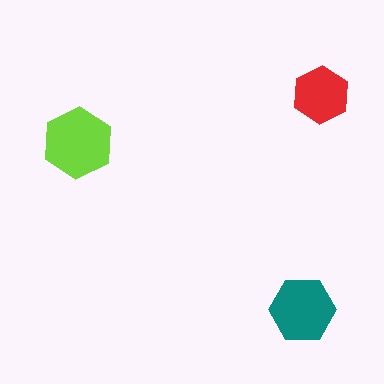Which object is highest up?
The red hexagon is topmost.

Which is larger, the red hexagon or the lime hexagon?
The lime one.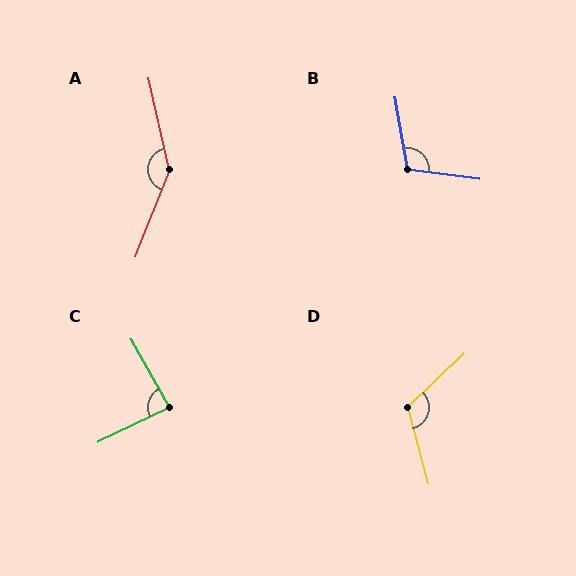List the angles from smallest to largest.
C (86°), B (107°), D (119°), A (146°).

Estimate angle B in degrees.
Approximately 107 degrees.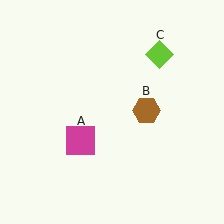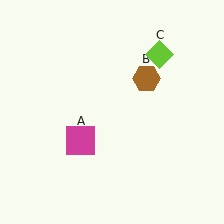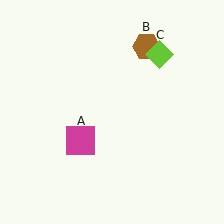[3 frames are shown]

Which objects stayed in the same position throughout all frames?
Magenta square (object A) and lime diamond (object C) remained stationary.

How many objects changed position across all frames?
1 object changed position: brown hexagon (object B).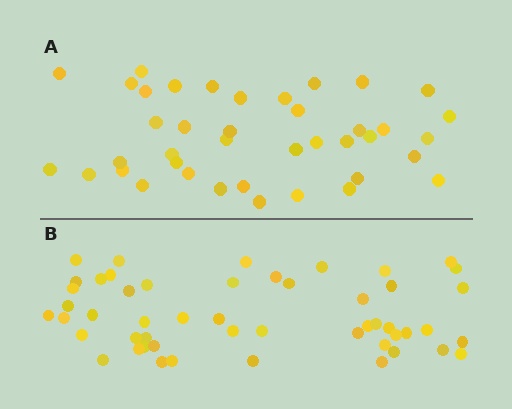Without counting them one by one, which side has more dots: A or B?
Region B (the bottom region) has more dots.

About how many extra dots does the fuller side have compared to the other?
Region B has roughly 12 or so more dots than region A.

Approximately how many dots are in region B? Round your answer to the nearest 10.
About 50 dots. (The exact count is 51, which rounds to 50.)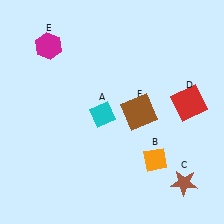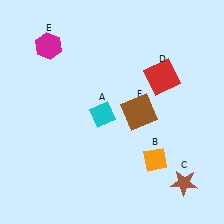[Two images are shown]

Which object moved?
The red square (D) moved left.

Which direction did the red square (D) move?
The red square (D) moved left.